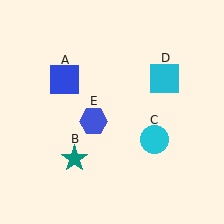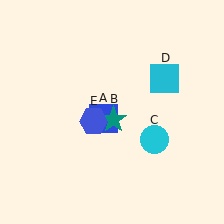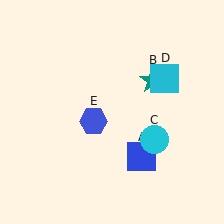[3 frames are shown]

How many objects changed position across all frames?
2 objects changed position: blue square (object A), teal star (object B).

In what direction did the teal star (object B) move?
The teal star (object B) moved up and to the right.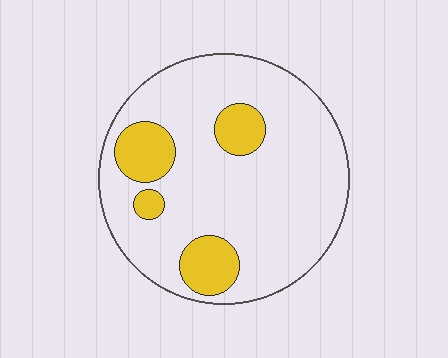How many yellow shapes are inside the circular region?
4.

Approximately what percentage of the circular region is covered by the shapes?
Approximately 20%.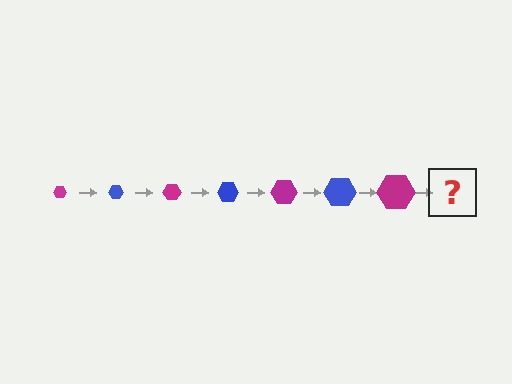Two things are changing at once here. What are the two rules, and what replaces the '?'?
The two rules are that the hexagon grows larger each step and the color cycles through magenta and blue. The '?' should be a blue hexagon, larger than the previous one.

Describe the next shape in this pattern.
It should be a blue hexagon, larger than the previous one.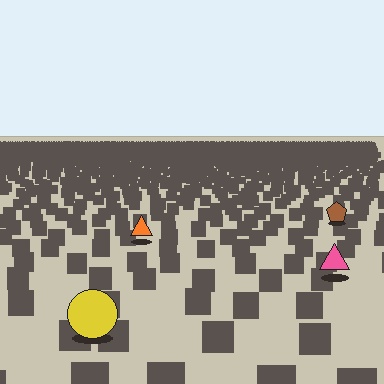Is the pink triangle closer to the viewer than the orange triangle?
Yes. The pink triangle is closer — you can tell from the texture gradient: the ground texture is coarser near it.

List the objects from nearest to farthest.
From nearest to farthest: the yellow circle, the pink triangle, the orange triangle, the brown pentagon.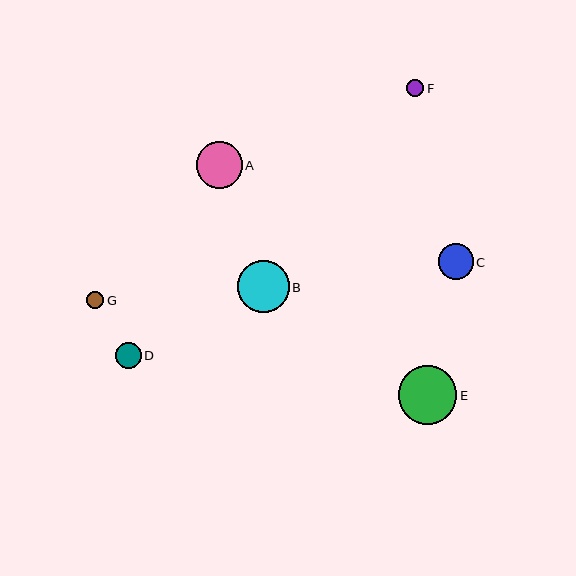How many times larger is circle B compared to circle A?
Circle B is approximately 1.1 times the size of circle A.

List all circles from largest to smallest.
From largest to smallest: E, B, A, C, D, G, F.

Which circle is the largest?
Circle E is the largest with a size of approximately 59 pixels.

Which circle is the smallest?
Circle F is the smallest with a size of approximately 17 pixels.